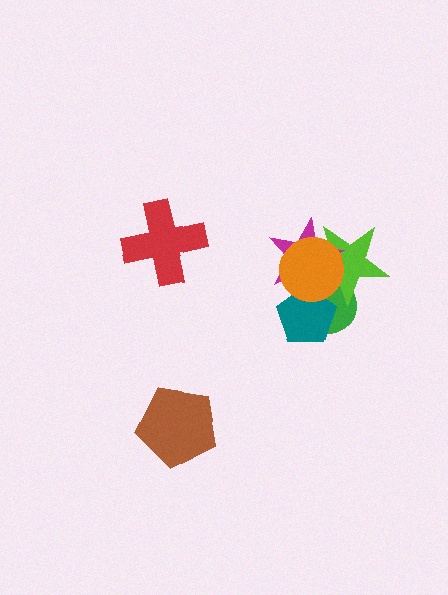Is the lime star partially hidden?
Yes, it is partially covered by another shape.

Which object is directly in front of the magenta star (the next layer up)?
The teal pentagon is directly in front of the magenta star.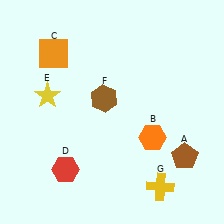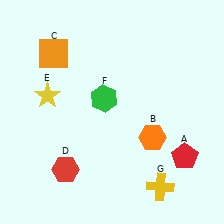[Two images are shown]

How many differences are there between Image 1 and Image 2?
There are 2 differences between the two images.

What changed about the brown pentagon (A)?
In Image 1, A is brown. In Image 2, it changed to red.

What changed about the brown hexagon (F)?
In Image 1, F is brown. In Image 2, it changed to green.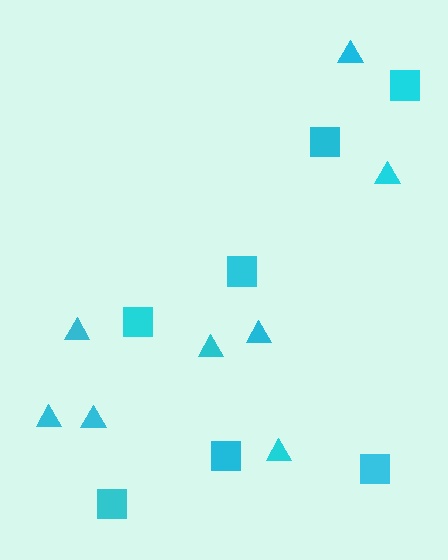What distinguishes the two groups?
There are 2 groups: one group of squares (7) and one group of triangles (8).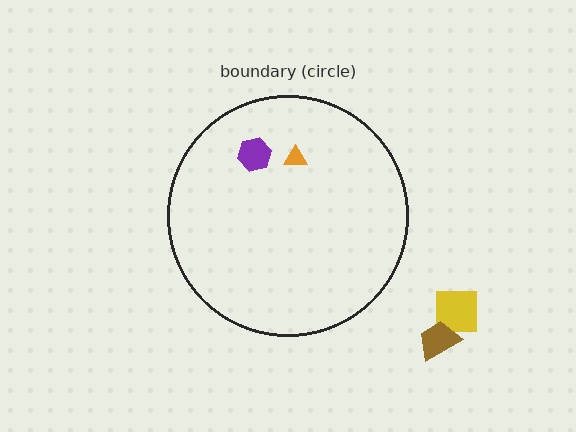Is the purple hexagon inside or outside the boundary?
Inside.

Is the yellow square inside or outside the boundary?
Outside.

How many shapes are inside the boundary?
2 inside, 2 outside.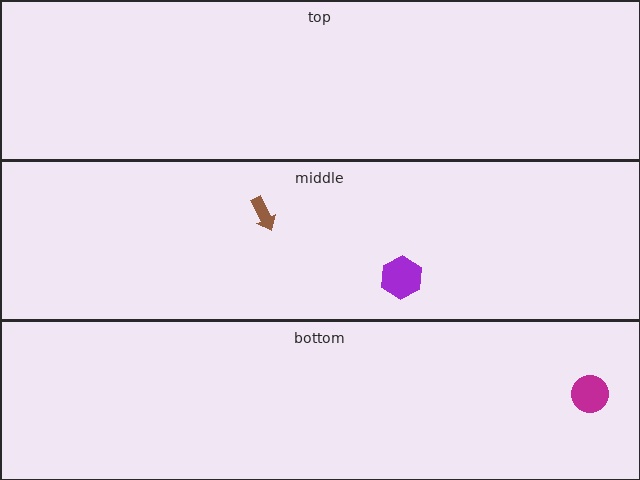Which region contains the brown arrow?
The middle region.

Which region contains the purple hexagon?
The middle region.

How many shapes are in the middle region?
2.